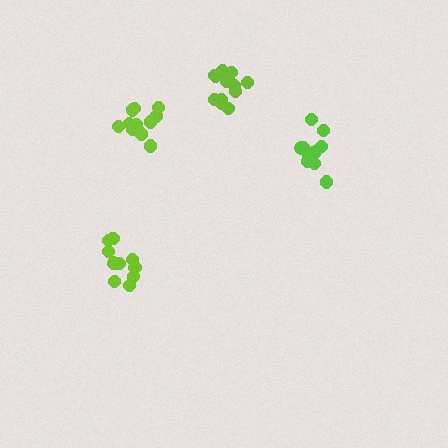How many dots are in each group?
Group 1: 11 dots, Group 2: 10 dots, Group 3: 12 dots, Group 4: 13 dots (46 total).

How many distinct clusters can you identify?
There are 4 distinct clusters.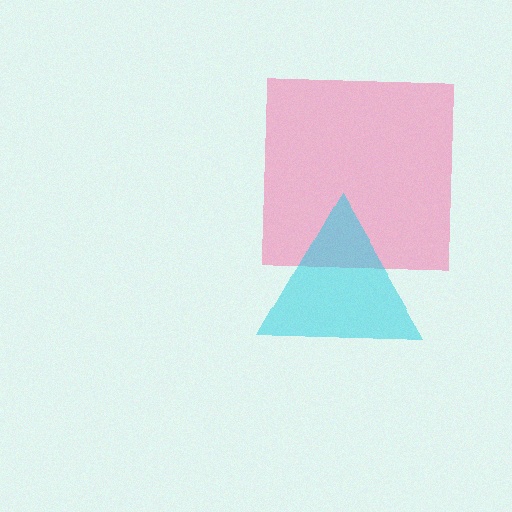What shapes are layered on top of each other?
The layered shapes are: a pink square, a cyan triangle.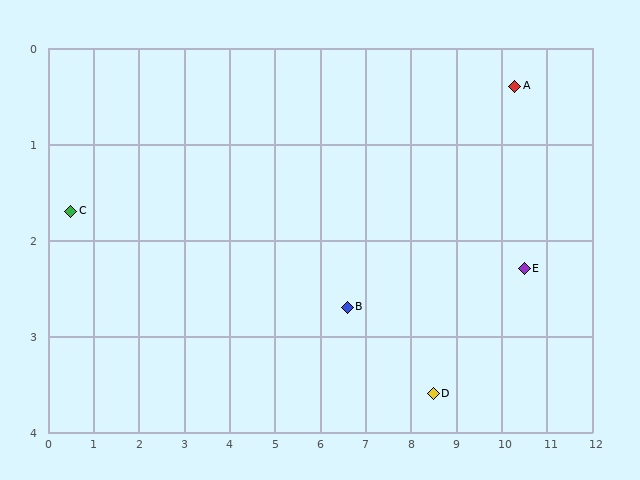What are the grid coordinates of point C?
Point C is at approximately (0.5, 1.7).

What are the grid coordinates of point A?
Point A is at approximately (10.3, 0.4).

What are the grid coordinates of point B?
Point B is at approximately (6.6, 2.7).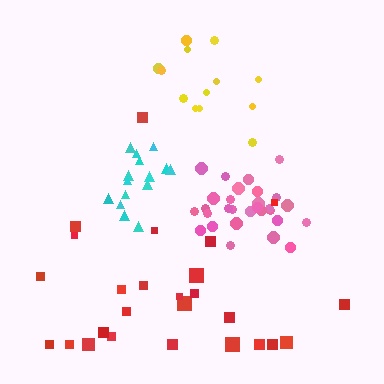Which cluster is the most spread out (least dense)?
Red.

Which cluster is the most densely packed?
Cyan.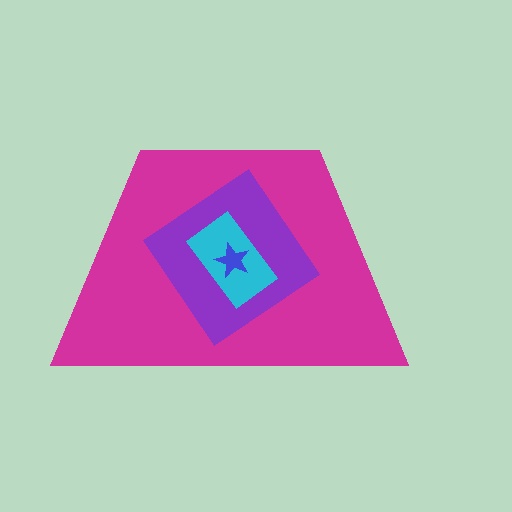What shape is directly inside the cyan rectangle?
The blue star.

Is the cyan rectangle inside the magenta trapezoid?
Yes.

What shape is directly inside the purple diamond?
The cyan rectangle.